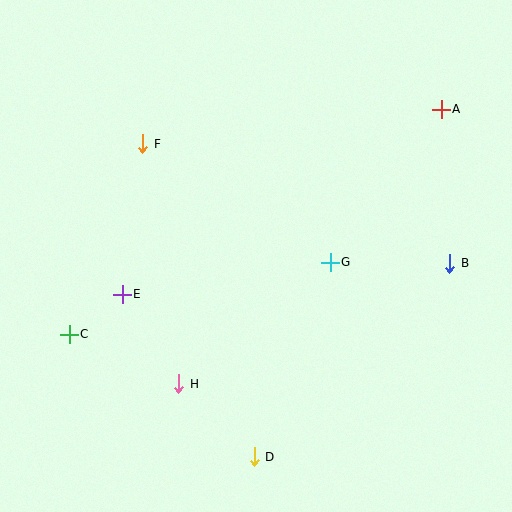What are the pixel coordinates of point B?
Point B is at (450, 263).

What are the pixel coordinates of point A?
Point A is at (441, 109).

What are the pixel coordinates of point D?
Point D is at (254, 457).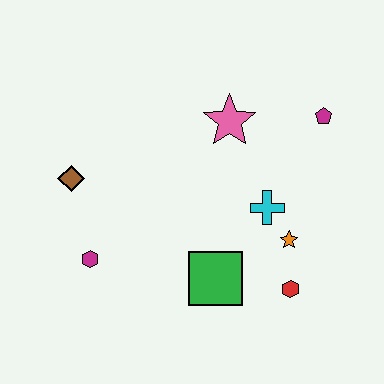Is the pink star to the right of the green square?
Yes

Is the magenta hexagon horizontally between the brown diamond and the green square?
Yes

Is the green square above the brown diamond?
No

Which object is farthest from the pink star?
The magenta hexagon is farthest from the pink star.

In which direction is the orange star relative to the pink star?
The orange star is below the pink star.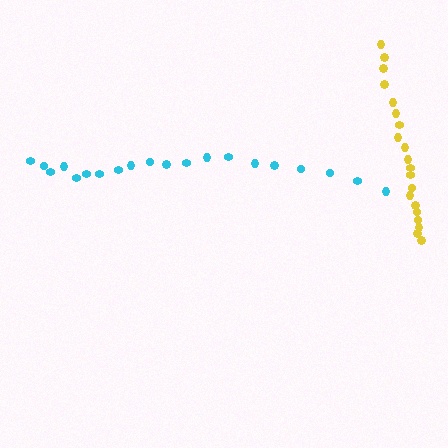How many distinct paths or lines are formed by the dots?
There are 2 distinct paths.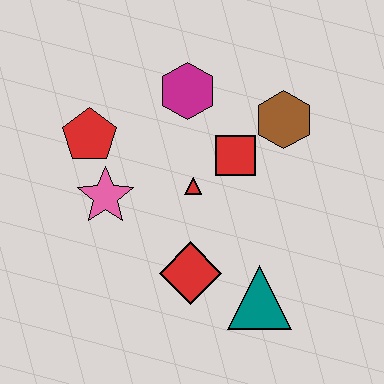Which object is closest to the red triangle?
The red square is closest to the red triangle.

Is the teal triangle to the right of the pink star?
Yes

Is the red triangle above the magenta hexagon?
No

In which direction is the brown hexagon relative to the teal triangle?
The brown hexagon is above the teal triangle.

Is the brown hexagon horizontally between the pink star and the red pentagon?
No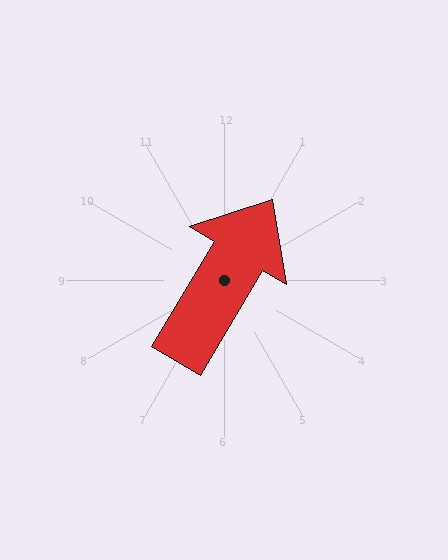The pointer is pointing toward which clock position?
Roughly 1 o'clock.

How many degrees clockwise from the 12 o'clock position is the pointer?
Approximately 31 degrees.